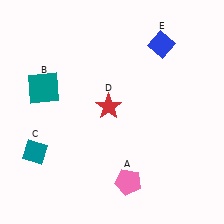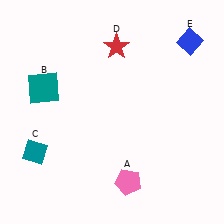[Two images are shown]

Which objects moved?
The objects that moved are: the red star (D), the blue diamond (E).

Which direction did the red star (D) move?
The red star (D) moved up.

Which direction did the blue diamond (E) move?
The blue diamond (E) moved right.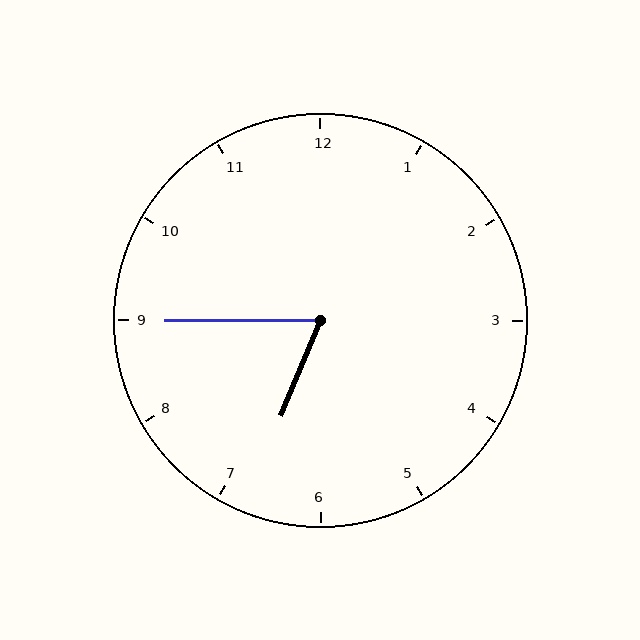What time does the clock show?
6:45.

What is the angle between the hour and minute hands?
Approximately 68 degrees.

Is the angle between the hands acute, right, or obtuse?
It is acute.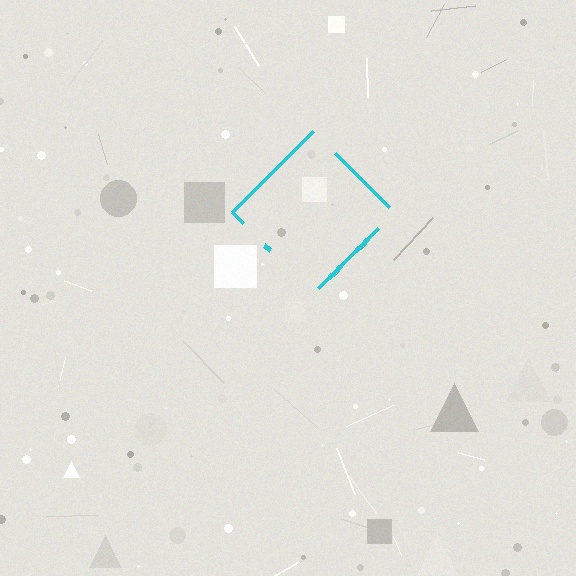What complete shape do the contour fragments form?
The contour fragments form a diamond.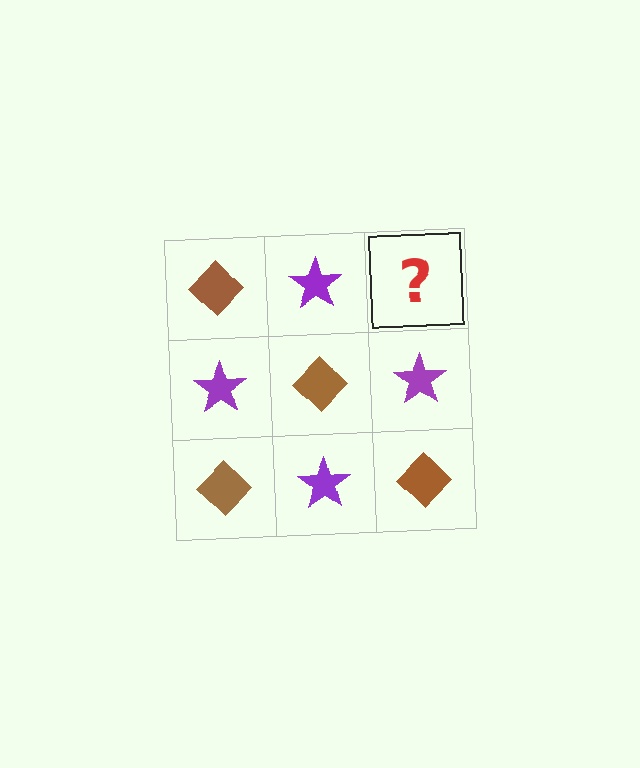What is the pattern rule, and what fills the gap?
The rule is that it alternates brown diamond and purple star in a checkerboard pattern. The gap should be filled with a brown diamond.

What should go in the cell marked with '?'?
The missing cell should contain a brown diamond.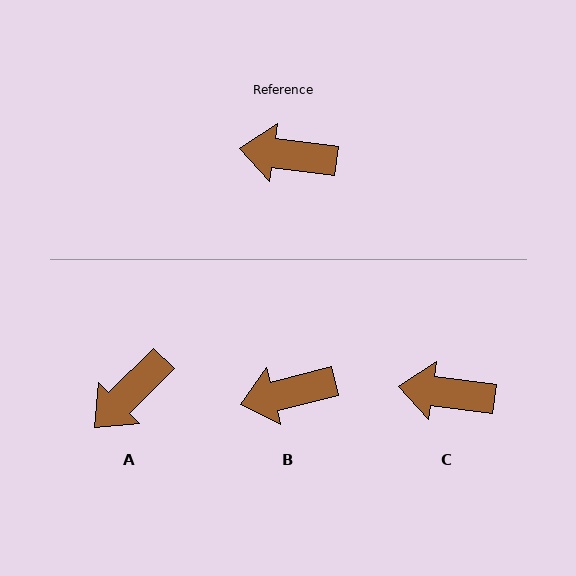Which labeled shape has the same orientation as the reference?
C.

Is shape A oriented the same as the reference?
No, it is off by about 53 degrees.